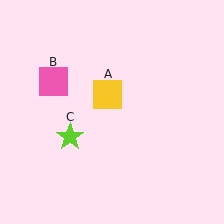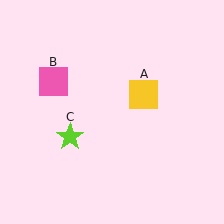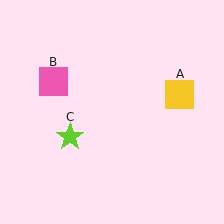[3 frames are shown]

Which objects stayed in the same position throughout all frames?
Pink square (object B) and lime star (object C) remained stationary.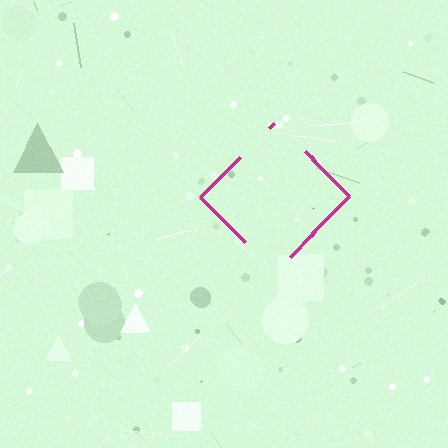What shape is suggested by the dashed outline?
The dashed outline suggests a diamond.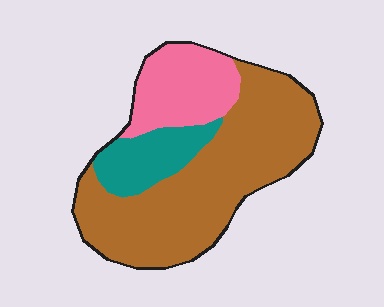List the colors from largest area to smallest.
From largest to smallest: brown, pink, teal.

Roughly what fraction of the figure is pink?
Pink covers about 20% of the figure.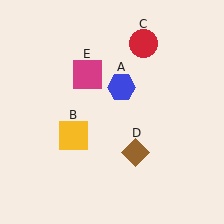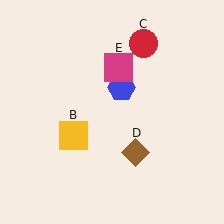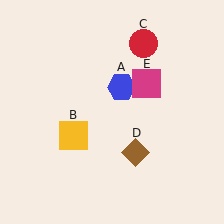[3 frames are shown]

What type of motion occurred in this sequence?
The magenta square (object E) rotated clockwise around the center of the scene.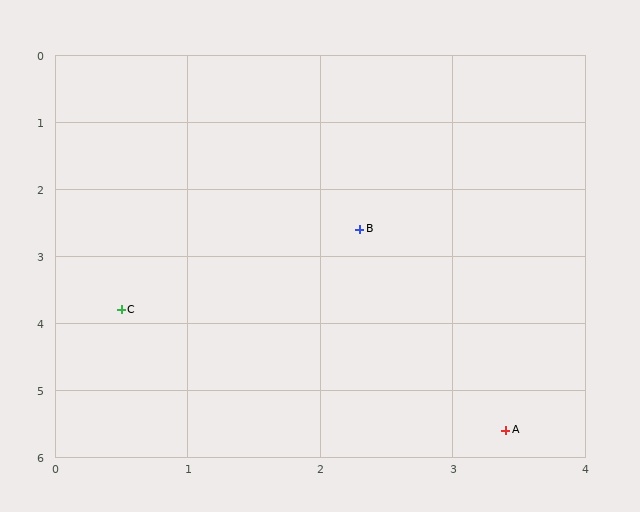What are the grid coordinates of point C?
Point C is at approximately (0.5, 3.8).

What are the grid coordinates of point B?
Point B is at approximately (2.3, 2.6).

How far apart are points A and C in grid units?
Points A and C are about 3.4 grid units apart.